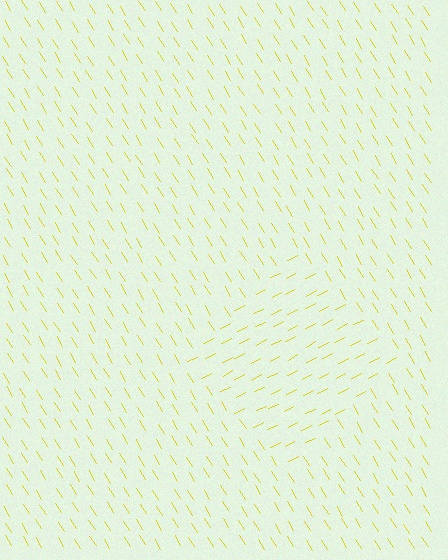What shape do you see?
I see a diamond.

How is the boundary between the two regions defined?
The boundary is defined purely by a change in line orientation (approximately 85 degrees difference). All lines are the same color and thickness.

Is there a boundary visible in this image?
Yes, there is a texture boundary formed by a change in line orientation.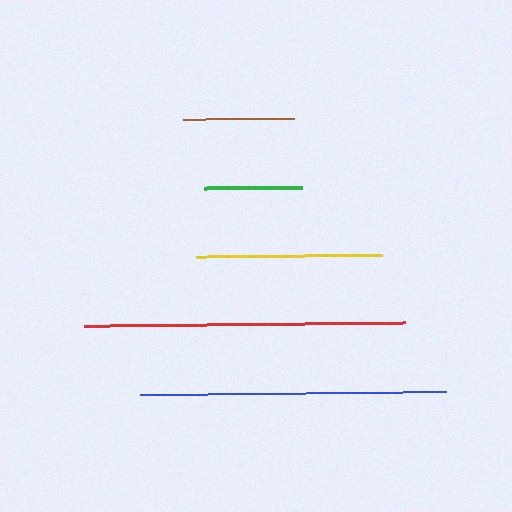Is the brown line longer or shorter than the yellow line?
The yellow line is longer than the brown line.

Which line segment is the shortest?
The green line is the shortest at approximately 98 pixels.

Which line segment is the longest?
The red line is the longest at approximately 321 pixels.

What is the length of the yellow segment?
The yellow segment is approximately 185 pixels long.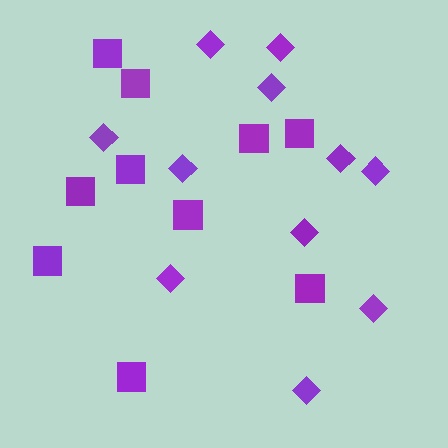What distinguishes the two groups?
There are 2 groups: one group of diamonds (11) and one group of squares (10).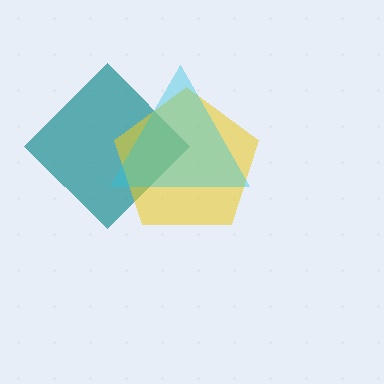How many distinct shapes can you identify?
There are 3 distinct shapes: a teal diamond, a yellow pentagon, a cyan triangle.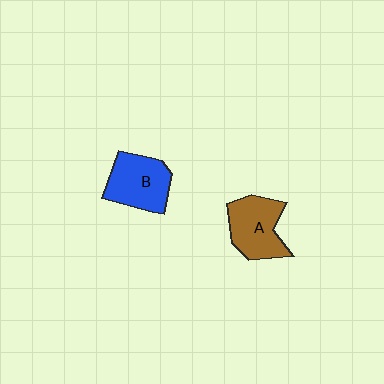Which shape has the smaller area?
Shape A (brown).